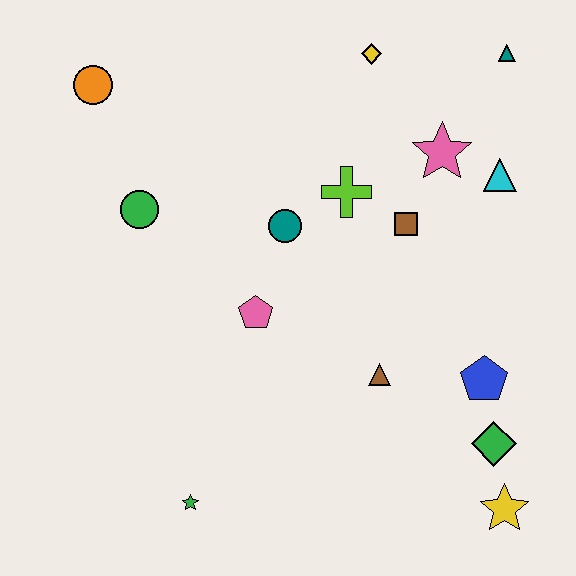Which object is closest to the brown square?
The lime cross is closest to the brown square.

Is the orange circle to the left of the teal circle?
Yes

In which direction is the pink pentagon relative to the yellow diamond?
The pink pentagon is below the yellow diamond.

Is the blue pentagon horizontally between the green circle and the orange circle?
No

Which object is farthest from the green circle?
The yellow star is farthest from the green circle.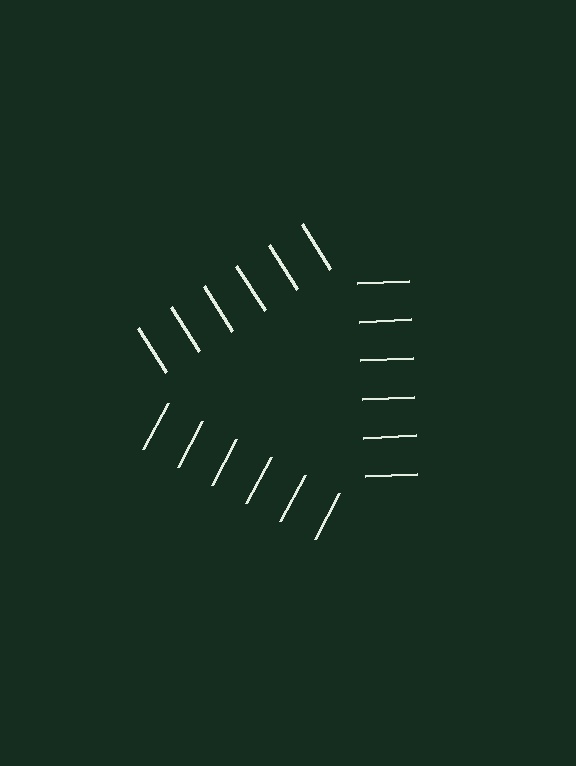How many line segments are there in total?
18 — 6 along each of the 3 edges.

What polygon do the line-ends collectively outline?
An illusory triangle — the line segments terminate on its edges but no continuous stroke is drawn.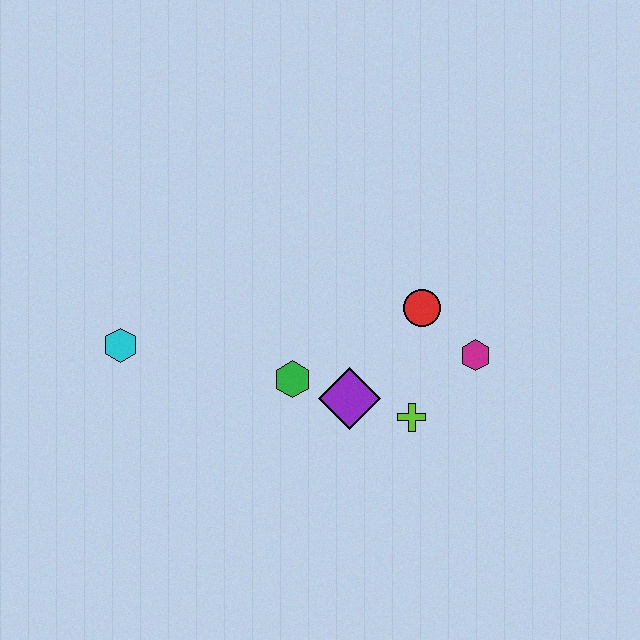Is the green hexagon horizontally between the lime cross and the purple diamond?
No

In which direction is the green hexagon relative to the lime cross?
The green hexagon is to the left of the lime cross.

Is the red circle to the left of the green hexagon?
No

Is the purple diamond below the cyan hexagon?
Yes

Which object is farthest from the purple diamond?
The cyan hexagon is farthest from the purple diamond.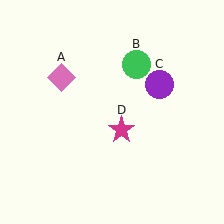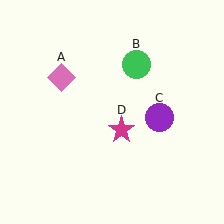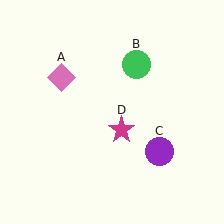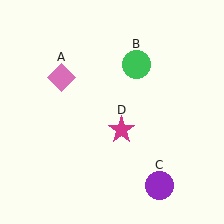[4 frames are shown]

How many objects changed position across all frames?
1 object changed position: purple circle (object C).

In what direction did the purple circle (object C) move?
The purple circle (object C) moved down.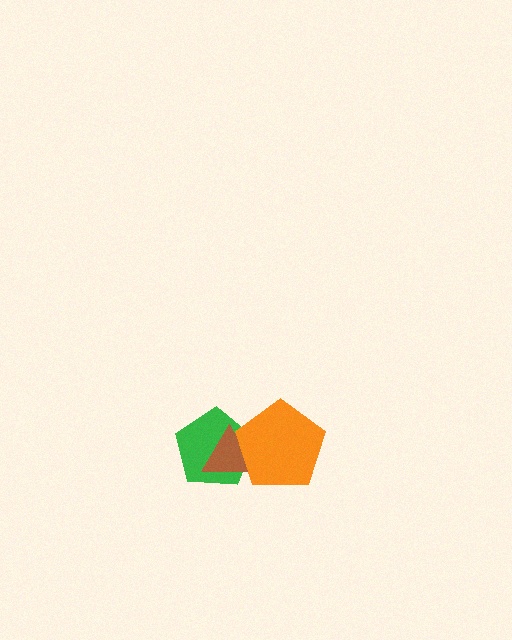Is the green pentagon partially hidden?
Yes, it is partially covered by another shape.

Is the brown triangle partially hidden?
Yes, it is partially covered by another shape.